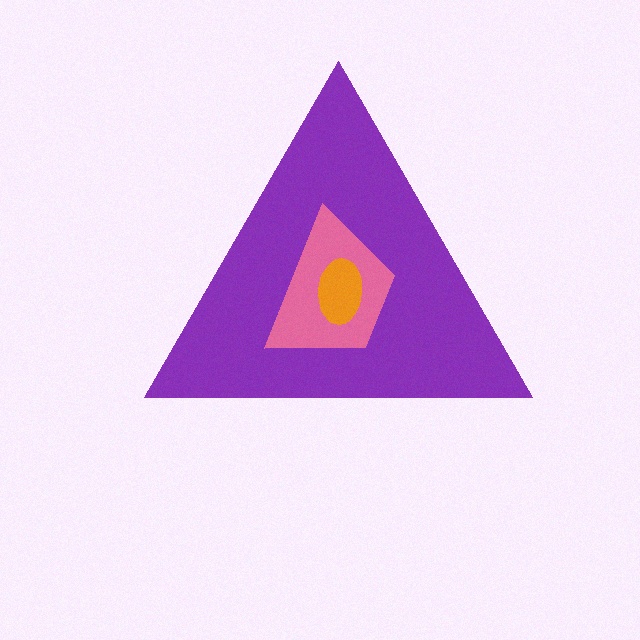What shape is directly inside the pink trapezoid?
The orange ellipse.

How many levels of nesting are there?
3.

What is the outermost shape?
The purple triangle.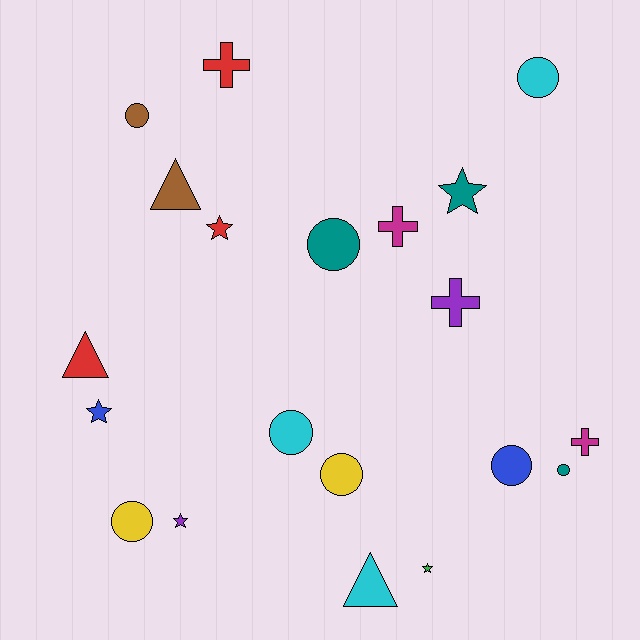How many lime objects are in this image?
There are no lime objects.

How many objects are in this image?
There are 20 objects.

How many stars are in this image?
There are 5 stars.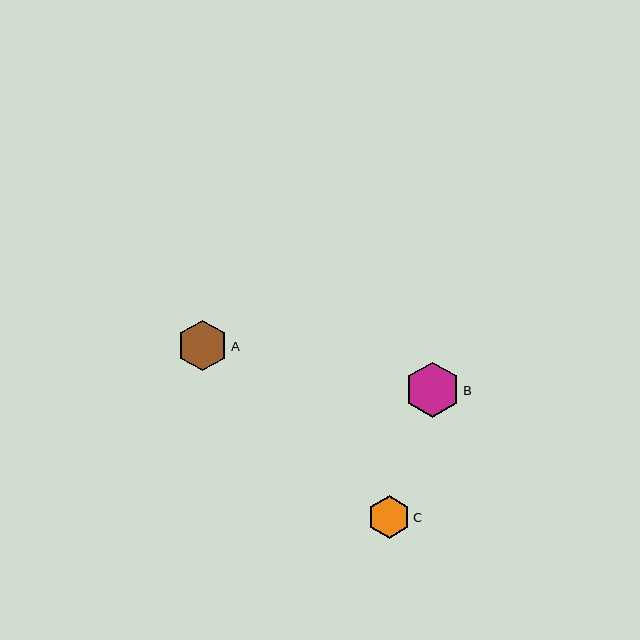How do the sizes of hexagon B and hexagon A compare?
Hexagon B and hexagon A are approximately the same size.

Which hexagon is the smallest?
Hexagon C is the smallest with a size of approximately 43 pixels.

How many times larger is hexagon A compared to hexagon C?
Hexagon A is approximately 1.2 times the size of hexagon C.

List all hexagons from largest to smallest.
From largest to smallest: B, A, C.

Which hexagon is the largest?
Hexagon B is the largest with a size of approximately 55 pixels.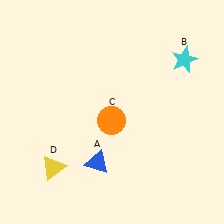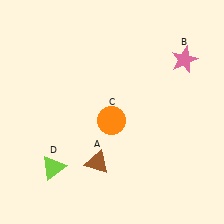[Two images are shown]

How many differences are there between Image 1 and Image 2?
There are 3 differences between the two images.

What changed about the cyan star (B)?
In Image 1, B is cyan. In Image 2, it changed to pink.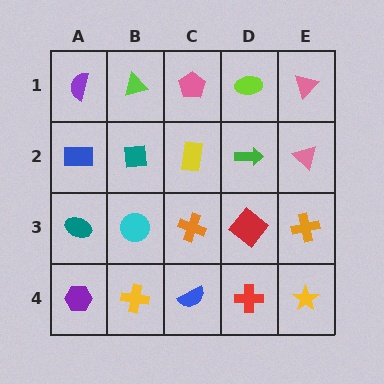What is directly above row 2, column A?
A purple semicircle.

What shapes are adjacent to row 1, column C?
A yellow rectangle (row 2, column C), a lime triangle (row 1, column B), a lime ellipse (row 1, column D).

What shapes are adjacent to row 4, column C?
An orange cross (row 3, column C), a yellow cross (row 4, column B), a red cross (row 4, column D).